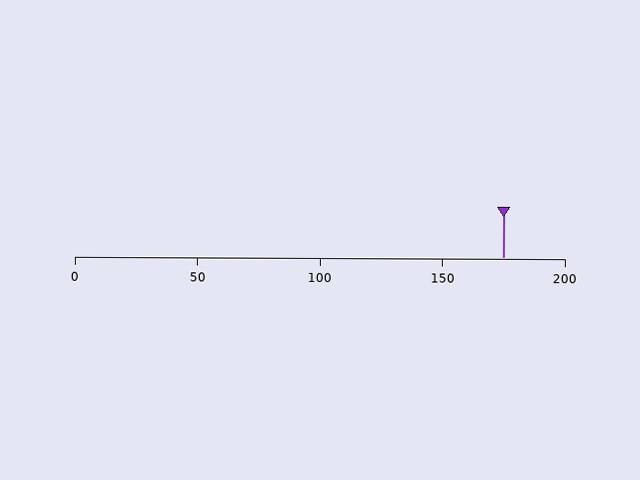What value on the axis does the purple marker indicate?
The marker indicates approximately 175.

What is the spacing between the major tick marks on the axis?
The major ticks are spaced 50 apart.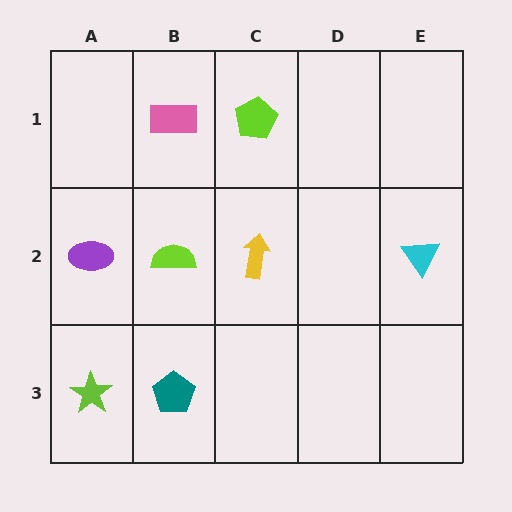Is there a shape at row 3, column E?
No, that cell is empty.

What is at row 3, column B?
A teal pentagon.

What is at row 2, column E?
A cyan triangle.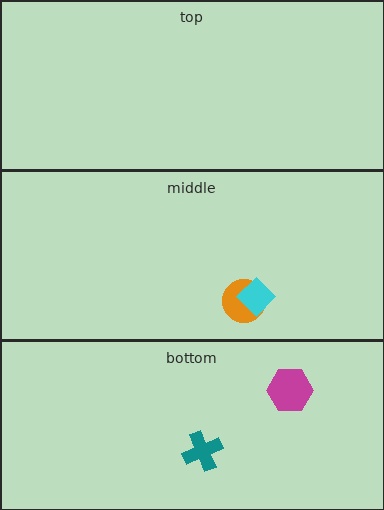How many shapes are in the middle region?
2.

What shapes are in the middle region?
The orange circle, the cyan diamond.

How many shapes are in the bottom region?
2.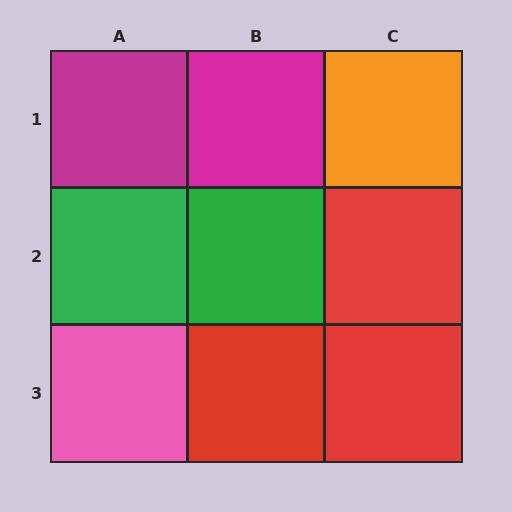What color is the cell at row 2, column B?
Green.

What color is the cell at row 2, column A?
Green.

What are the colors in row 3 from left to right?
Pink, red, red.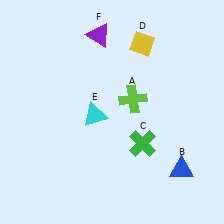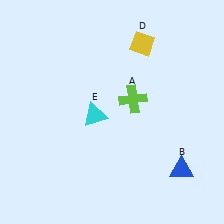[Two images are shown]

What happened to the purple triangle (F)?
The purple triangle (F) was removed in Image 2. It was in the top-left area of Image 1.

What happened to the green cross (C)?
The green cross (C) was removed in Image 2. It was in the bottom-right area of Image 1.